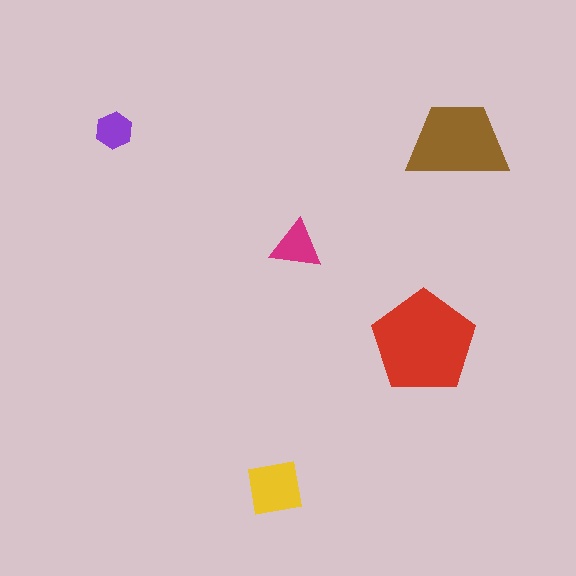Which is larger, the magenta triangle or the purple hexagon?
The magenta triangle.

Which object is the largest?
The red pentagon.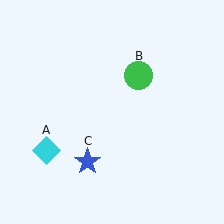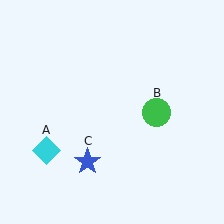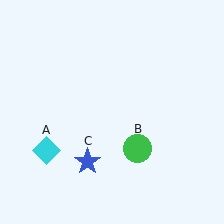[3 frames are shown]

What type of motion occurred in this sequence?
The green circle (object B) rotated clockwise around the center of the scene.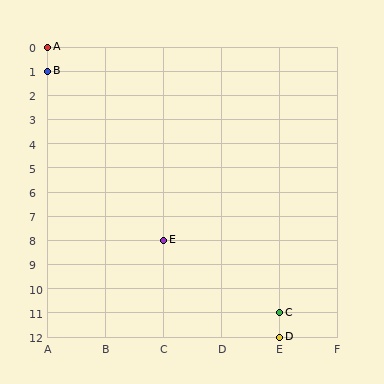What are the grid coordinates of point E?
Point E is at grid coordinates (C, 8).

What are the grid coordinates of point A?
Point A is at grid coordinates (A, 0).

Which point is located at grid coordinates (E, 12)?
Point D is at (E, 12).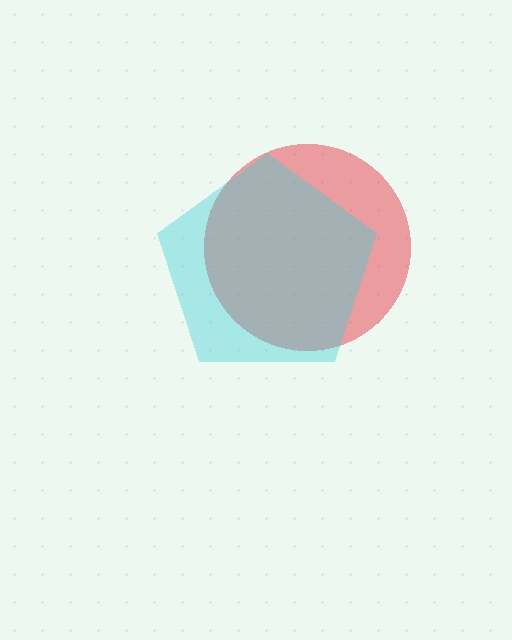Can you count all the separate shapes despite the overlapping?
Yes, there are 2 separate shapes.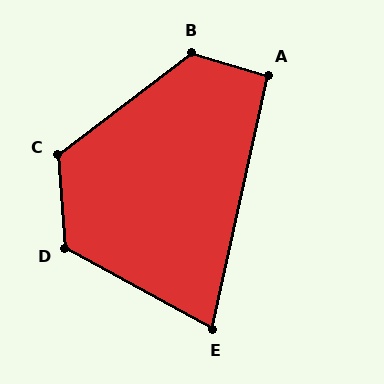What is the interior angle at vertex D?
Approximately 123 degrees (obtuse).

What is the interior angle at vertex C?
Approximately 123 degrees (obtuse).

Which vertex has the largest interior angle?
B, at approximately 126 degrees.